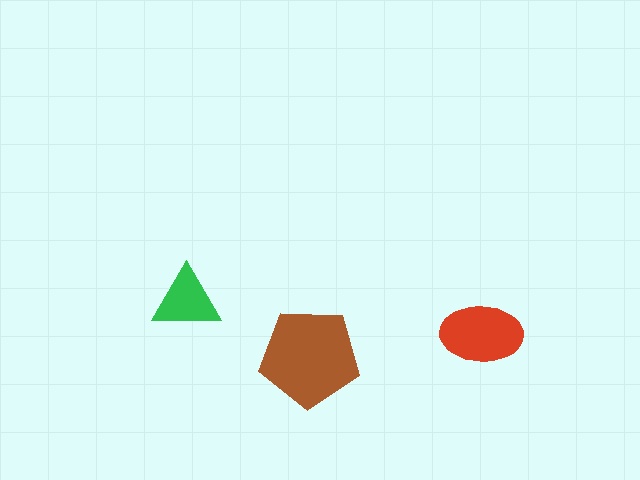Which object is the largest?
The brown pentagon.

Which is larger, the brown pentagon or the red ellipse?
The brown pentagon.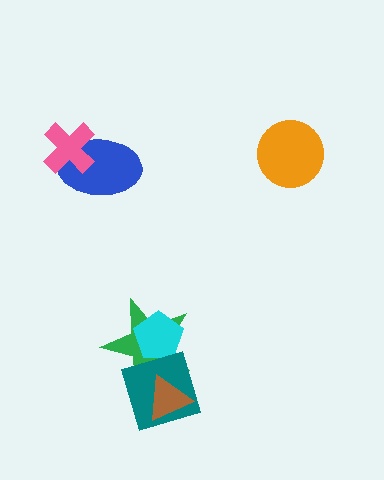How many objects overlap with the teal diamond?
3 objects overlap with the teal diamond.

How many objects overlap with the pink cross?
1 object overlaps with the pink cross.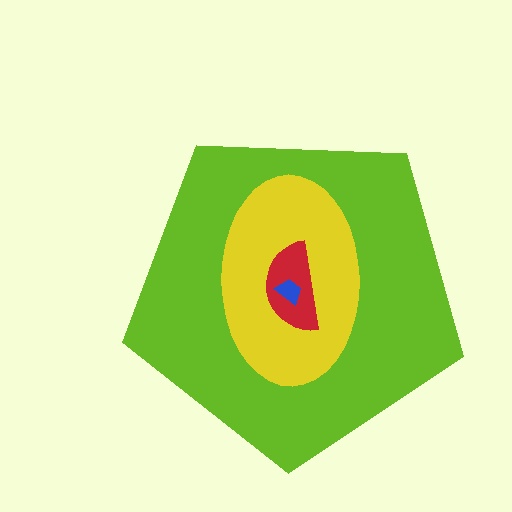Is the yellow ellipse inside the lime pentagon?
Yes.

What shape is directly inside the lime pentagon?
The yellow ellipse.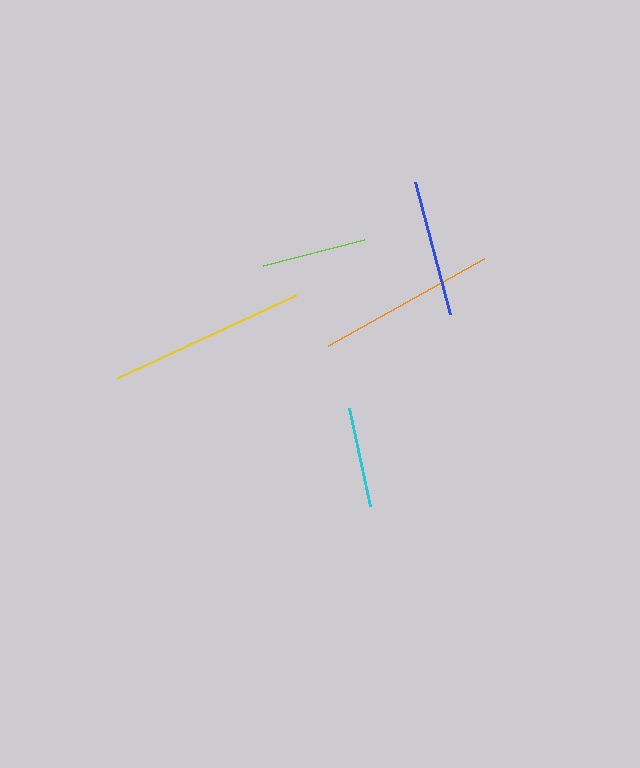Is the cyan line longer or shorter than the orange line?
The orange line is longer than the cyan line.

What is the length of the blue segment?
The blue segment is approximately 136 pixels long.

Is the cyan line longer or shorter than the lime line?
The lime line is longer than the cyan line.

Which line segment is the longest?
The yellow line is the longest at approximately 197 pixels.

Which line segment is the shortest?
The cyan line is the shortest at approximately 101 pixels.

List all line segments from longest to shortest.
From longest to shortest: yellow, orange, blue, lime, cyan.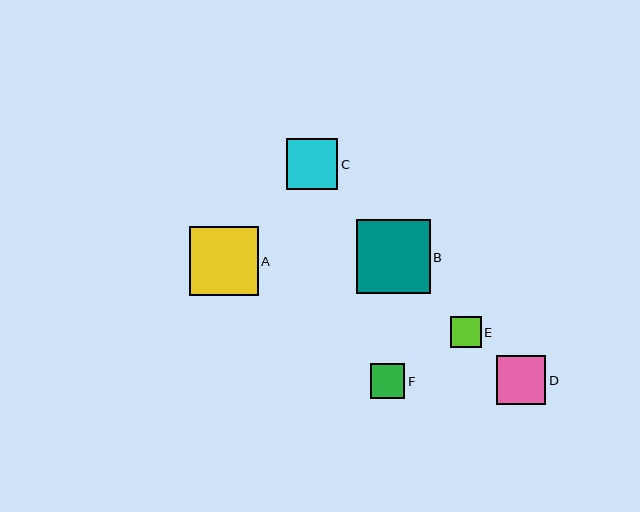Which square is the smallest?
Square E is the smallest with a size of approximately 31 pixels.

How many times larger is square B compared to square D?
Square B is approximately 1.5 times the size of square D.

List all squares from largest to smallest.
From largest to smallest: B, A, C, D, F, E.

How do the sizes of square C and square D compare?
Square C and square D are approximately the same size.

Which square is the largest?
Square B is the largest with a size of approximately 74 pixels.